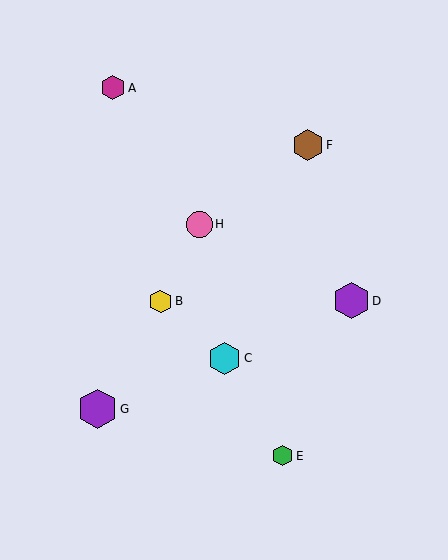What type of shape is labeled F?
Shape F is a brown hexagon.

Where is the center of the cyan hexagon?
The center of the cyan hexagon is at (225, 358).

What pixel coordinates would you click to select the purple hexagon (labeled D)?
Click at (351, 301) to select the purple hexagon D.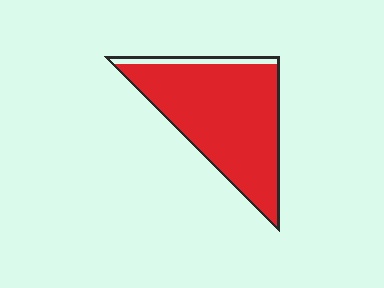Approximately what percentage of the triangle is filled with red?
Approximately 90%.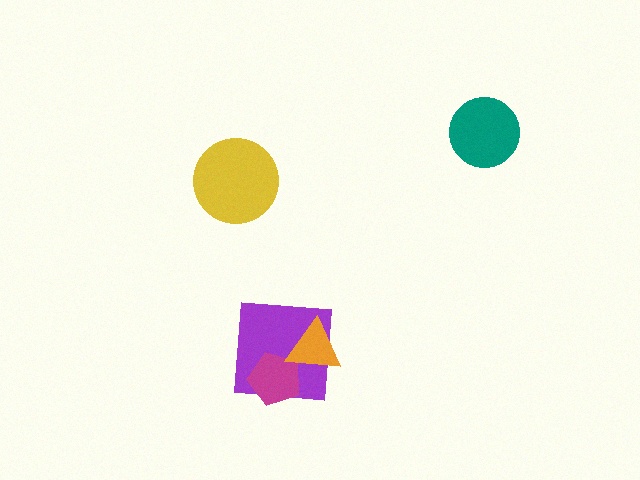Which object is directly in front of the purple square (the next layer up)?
The magenta pentagon is directly in front of the purple square.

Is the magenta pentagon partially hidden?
Yes, it is partially covered by another shape.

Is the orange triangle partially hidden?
No, no other shape covers it.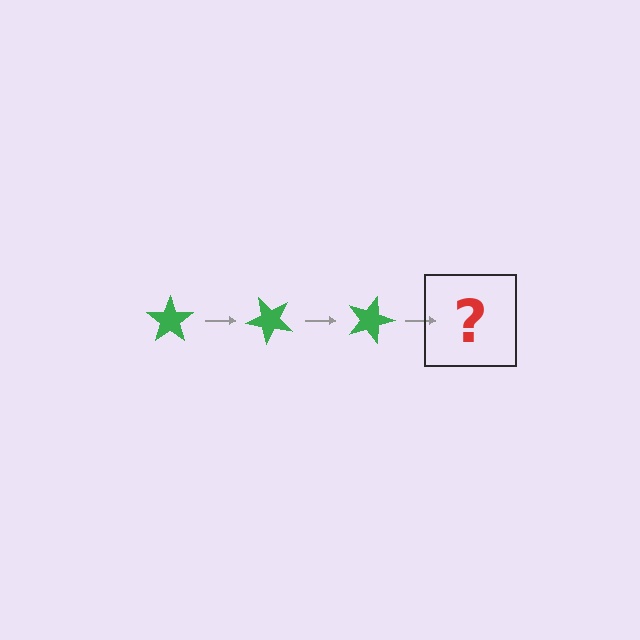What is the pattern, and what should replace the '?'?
The pattern is that the star rotates 45 degrees each step. The '?' should be a green star rotated 135 degrees.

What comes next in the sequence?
The next element should be a green star rotated 135 degrees.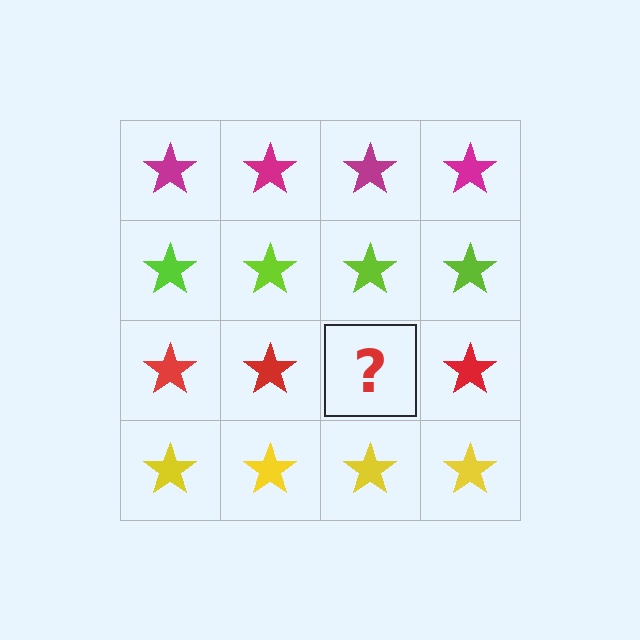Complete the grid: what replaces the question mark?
The question mark should be replaced with a red star.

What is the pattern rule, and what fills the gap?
The rule is that each row has a consistent color. The gap should be filled with a red star.